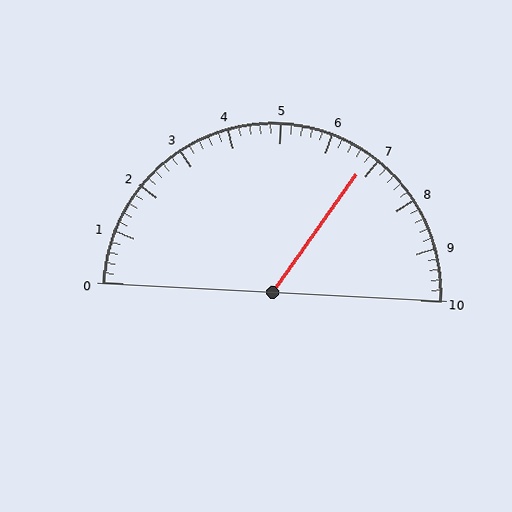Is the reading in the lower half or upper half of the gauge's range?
The reading is in the upper half of the range (0 to 10).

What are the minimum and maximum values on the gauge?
The gauge ranges from 0 to 10.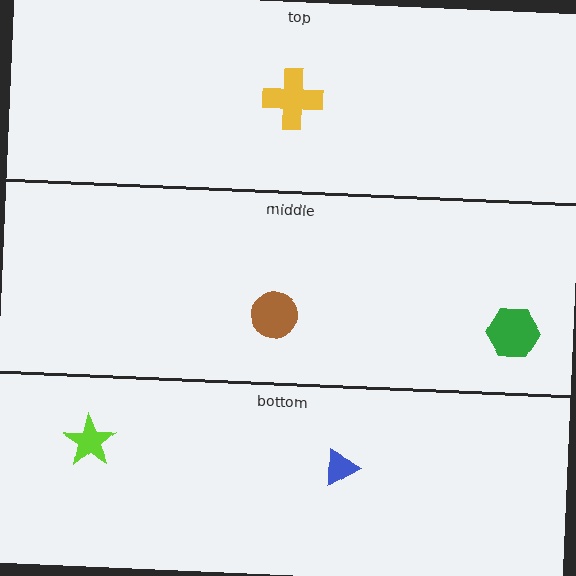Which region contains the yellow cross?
The top region.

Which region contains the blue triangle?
The bottom region.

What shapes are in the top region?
The yellow cross.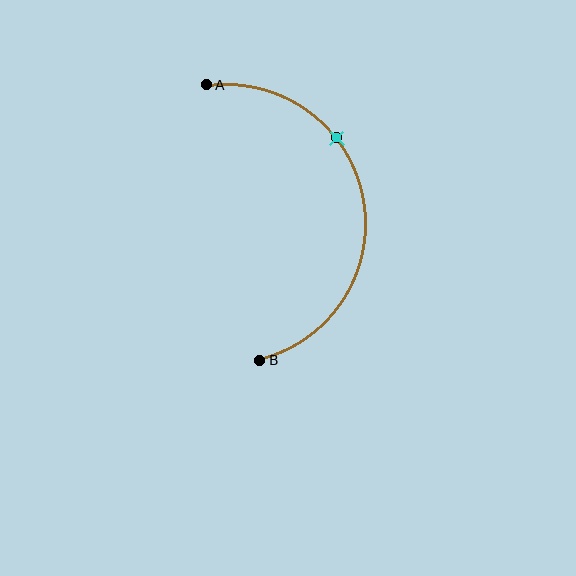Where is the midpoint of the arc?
The arc midpoint is the point on the curve farthest from the straight line joining A and B. It sits to the right of that line.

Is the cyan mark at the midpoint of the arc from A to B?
No. The cyan mark lies on the arc but is closer to endpoint A. The arc midpoint would be at the point on the curve equidistant along the arc from both A and B.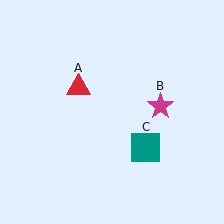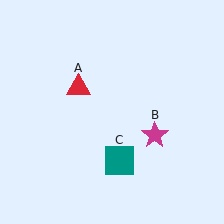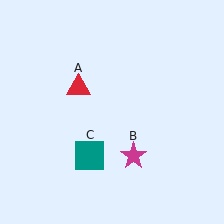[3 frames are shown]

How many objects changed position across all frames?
2 objects changed position: magenta star (object B), teal square (object C).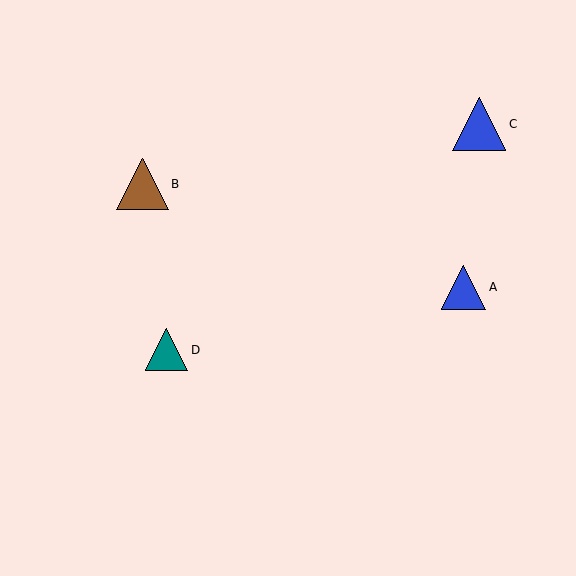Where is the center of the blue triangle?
The center of the blue triangle is at (464, 287).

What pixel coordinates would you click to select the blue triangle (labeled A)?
Click at (464, 287) to select the blue triangle A.